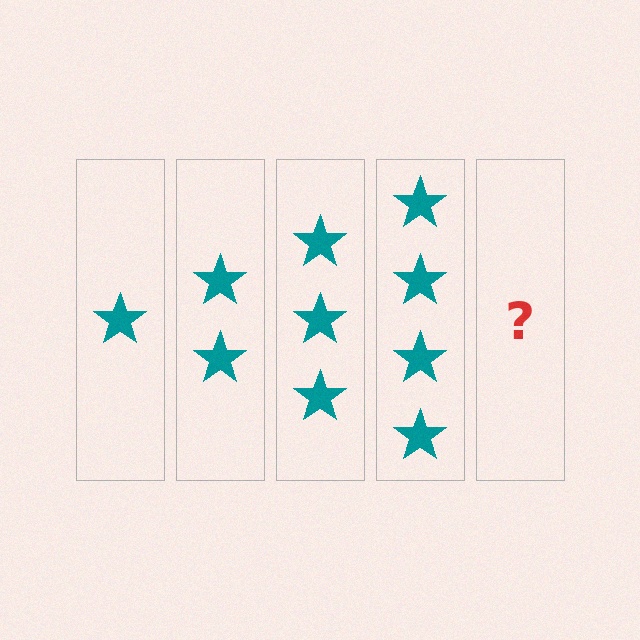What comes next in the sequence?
The next element should be 5 stars.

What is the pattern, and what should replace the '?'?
The pattern is that each step adds one more star. The '?' should be 5 stars.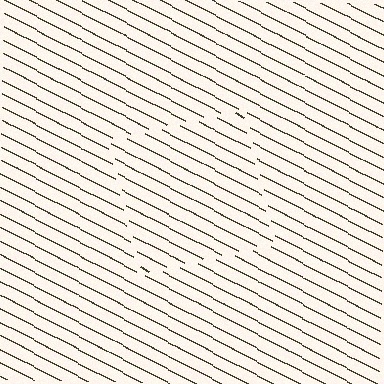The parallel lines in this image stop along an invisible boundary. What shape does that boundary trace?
An illusory square. The interior of the shape contains the same grating, shifted by half a period — the contour is defined by the phase discontinuity where line-ends from the inner and outer gratings abut.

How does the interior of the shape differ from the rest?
The interior of the shape contains the same grating, shifted by half a period — the contour is defined by the phase discontinuity where line-ends from the inner and outer gratings abut.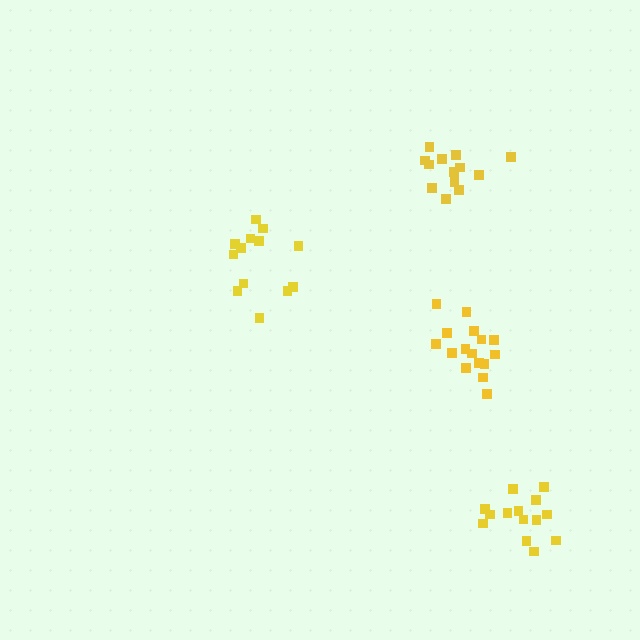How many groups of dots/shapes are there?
There are 4 groups.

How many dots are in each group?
Group 1: 13 dots, Group 2: 17 dots, Group 3: 14 dots, Group 4: 13 dots (57 total).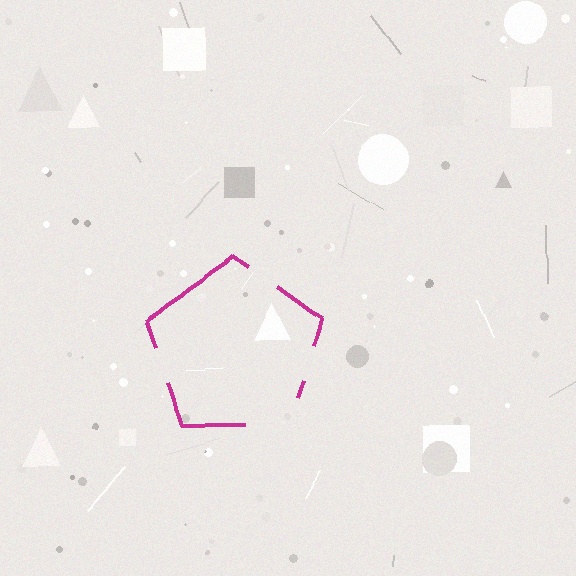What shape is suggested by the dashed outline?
The dashed outline suggests a pentagon.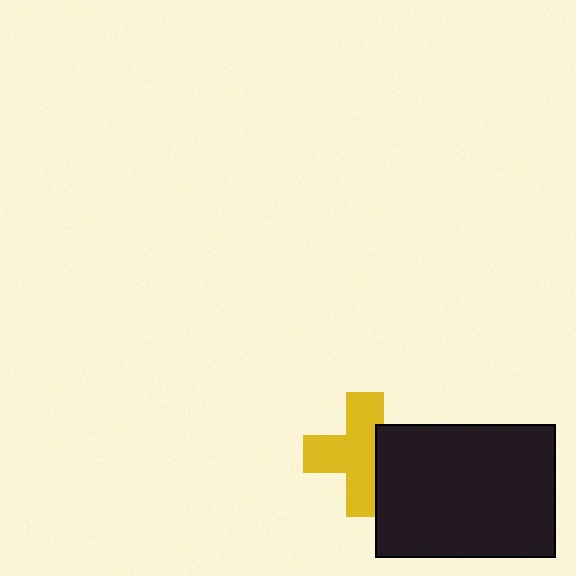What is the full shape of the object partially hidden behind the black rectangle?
The partially hidden object is a yellow cross.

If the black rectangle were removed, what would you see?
You would see the complete yellow cross.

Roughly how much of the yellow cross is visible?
Most of it is visible (roughly 70%).